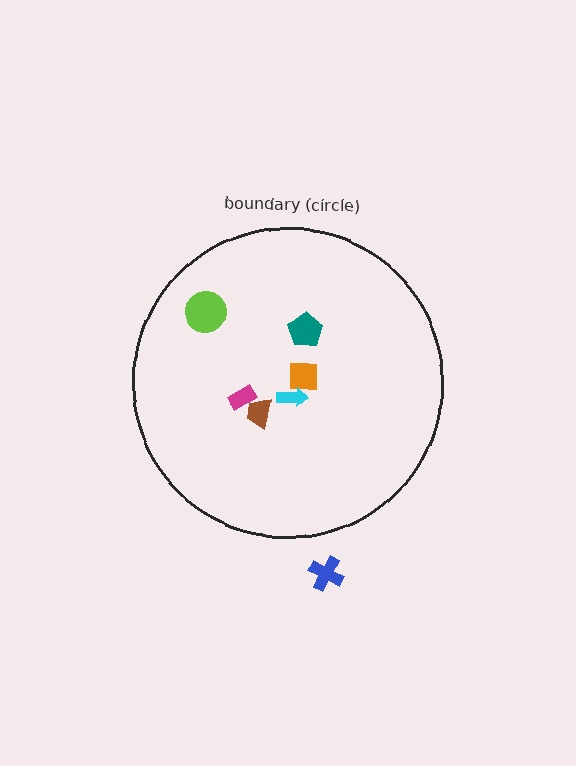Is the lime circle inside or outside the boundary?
Inside.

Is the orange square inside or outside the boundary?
Inside.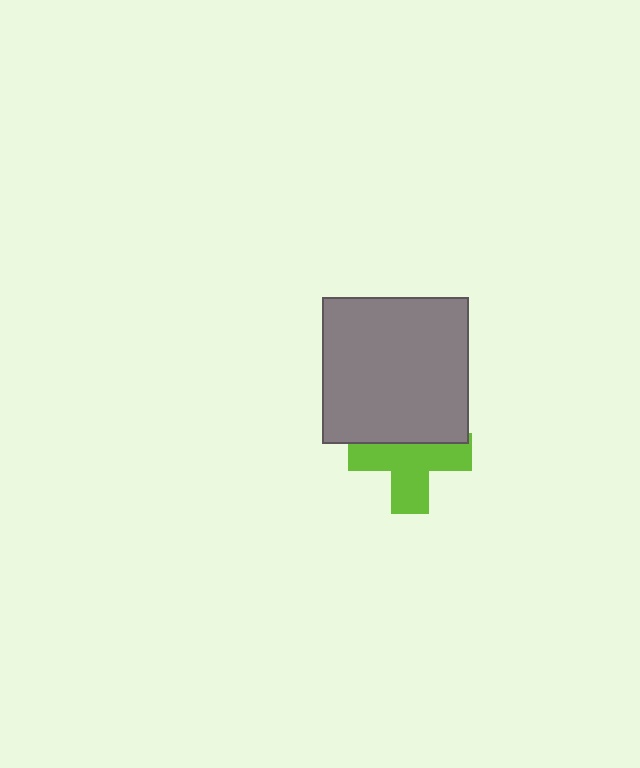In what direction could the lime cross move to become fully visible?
The lime cross could move down. That would shift it out from behind the gray square entirely.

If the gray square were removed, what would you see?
You would see the complete lime cross.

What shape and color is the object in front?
The object in front is a gray square.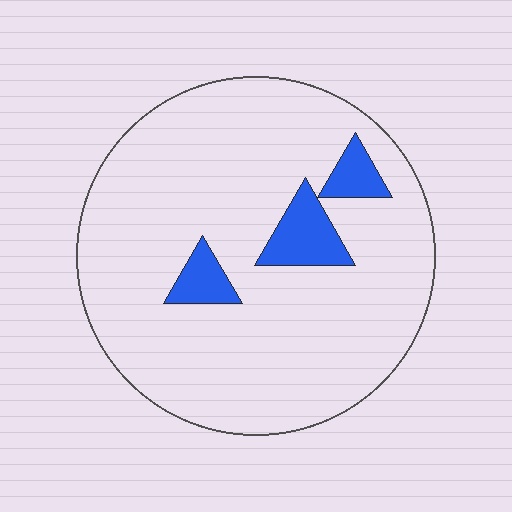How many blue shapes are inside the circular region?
3.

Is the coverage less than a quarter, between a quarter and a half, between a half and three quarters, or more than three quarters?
Less than a quarter.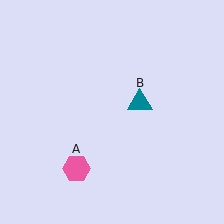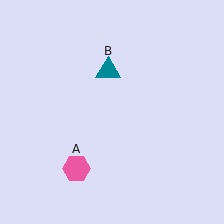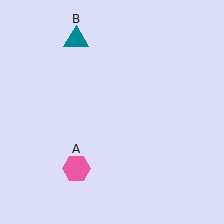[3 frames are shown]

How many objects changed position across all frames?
1 object changed position: teal triangle (object B).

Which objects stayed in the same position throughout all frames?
Pink hexagon (object A) remained stationary.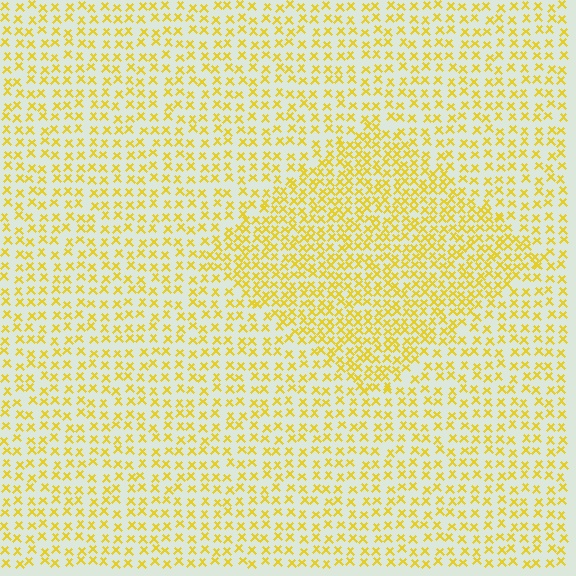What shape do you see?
I see a diamond.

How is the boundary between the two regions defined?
The boundary is defined by a change in element density (approximately 1.8x ratio). All elements are the same color, size, and shape.